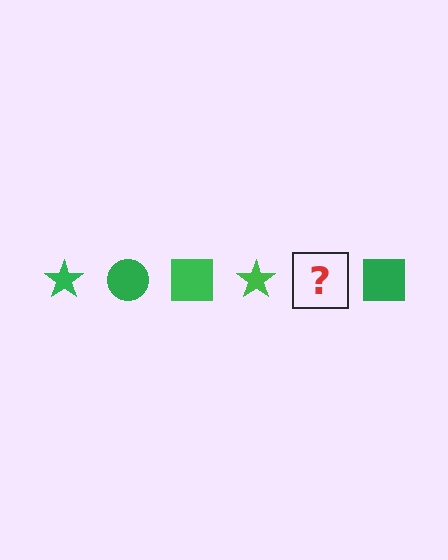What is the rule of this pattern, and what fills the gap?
The rule is that the pattern cycles through star, circle, square shapes in green. The gap should be filled with a green circle.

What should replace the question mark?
The question mark should be replaced with a green circle.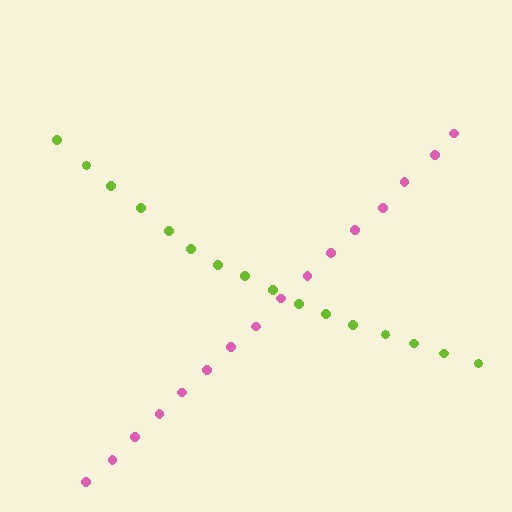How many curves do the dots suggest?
There are 2 distinct paths.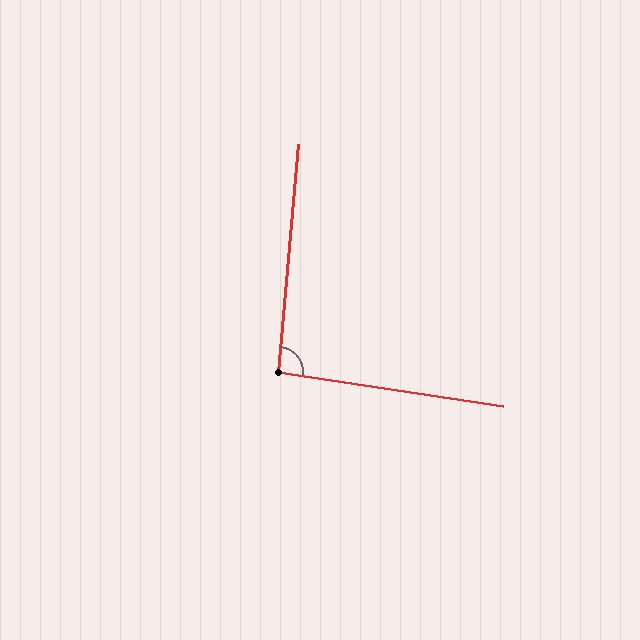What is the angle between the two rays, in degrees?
Approximately 94 degrees.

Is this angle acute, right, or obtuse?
It is approximately a right angle.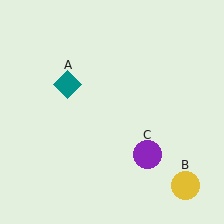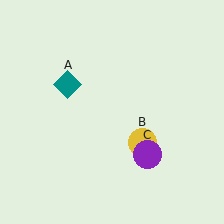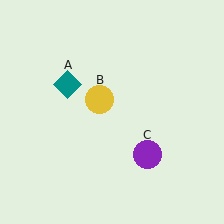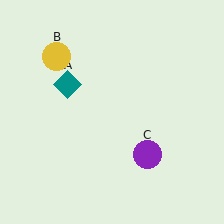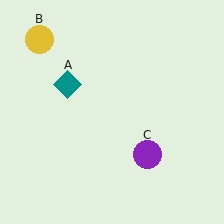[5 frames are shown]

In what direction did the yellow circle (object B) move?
The yellow circle (object B) moved up and to the left.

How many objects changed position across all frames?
1 object changed position: yellow circle (object B).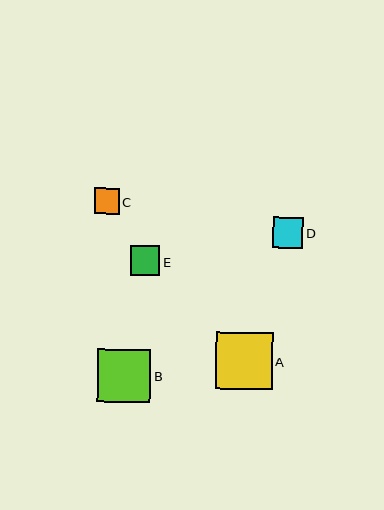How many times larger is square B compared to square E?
Square B is approximately 1.8 times the size of square E.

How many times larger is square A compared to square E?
Square A is approximately 1.9 times the size of square E.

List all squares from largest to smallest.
From largest to smallest: A, B, D, E, C.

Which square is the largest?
Square A is the largest with a size of approximately 57 pixels.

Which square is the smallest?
Square C is the smallest with a size of approximately 25 pixels.